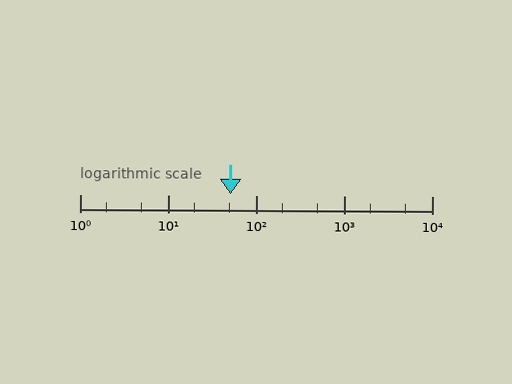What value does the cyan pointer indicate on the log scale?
The pointer indicates approximately 51.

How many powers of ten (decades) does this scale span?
The scale spans 4 decades, from 1 to 10000.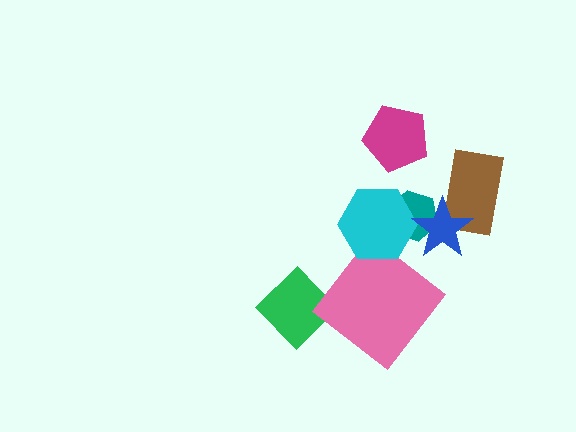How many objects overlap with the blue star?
3 objects overlap with the blue star.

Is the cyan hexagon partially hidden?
Yes, it is partially covered by another shape.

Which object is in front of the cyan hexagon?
The blue star is in front of the cyan hexagon.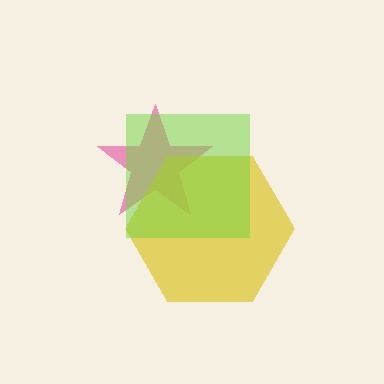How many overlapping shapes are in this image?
There are 3 overlapping shapes in the image.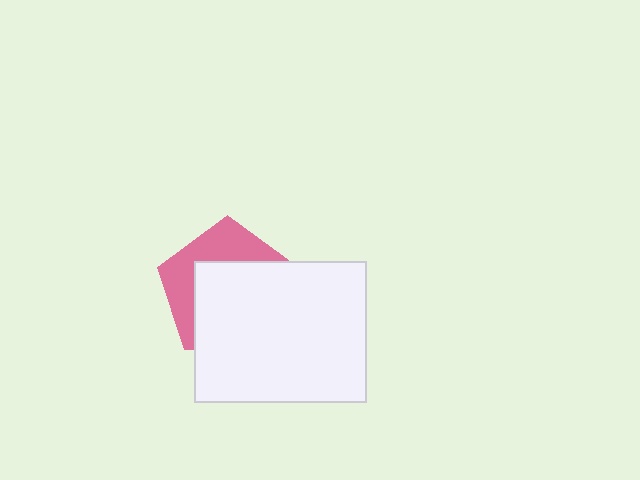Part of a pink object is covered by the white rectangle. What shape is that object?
It is a pentagon.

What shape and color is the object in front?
The object in front is a white rectangle.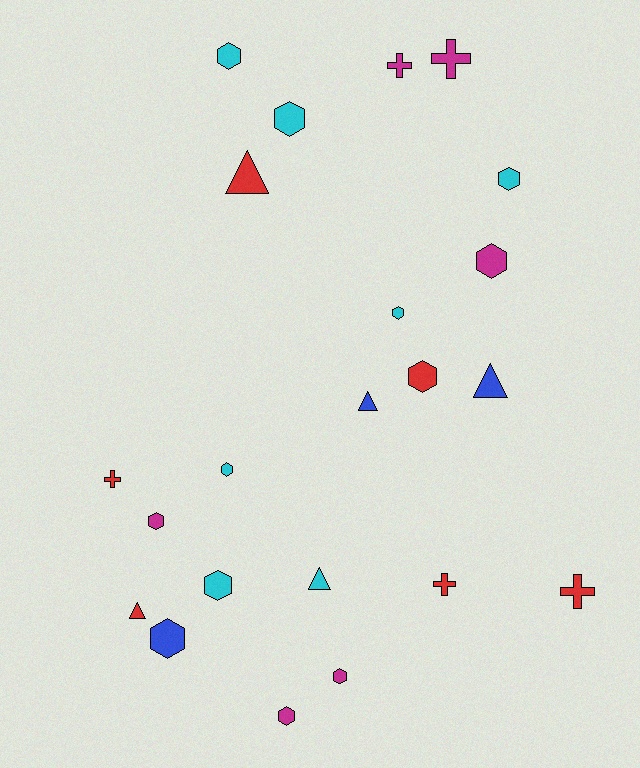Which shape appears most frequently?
Hexagon, with 12 objects.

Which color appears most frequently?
Cyan, with 7 objects.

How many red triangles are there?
There are 2 red triangles.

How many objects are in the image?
There are 22 objects.